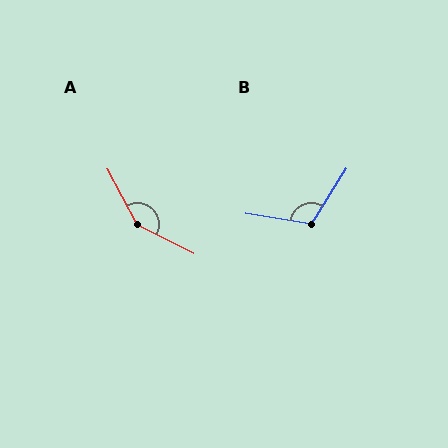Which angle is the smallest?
B, at approximately 113 degrees.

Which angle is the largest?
A, at approximately 145 degrees.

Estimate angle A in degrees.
Approximately 145 degrees.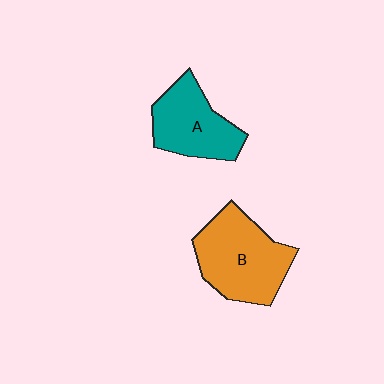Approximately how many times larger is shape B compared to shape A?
Approximately 1.3 times.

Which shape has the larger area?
Shape B (orange).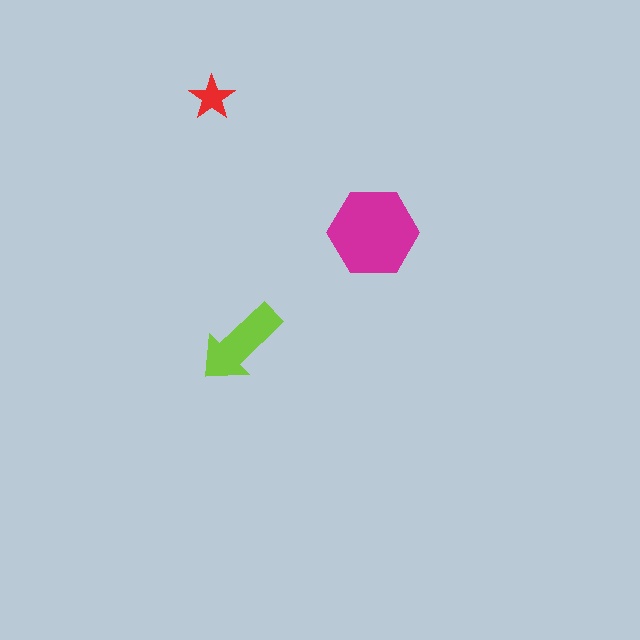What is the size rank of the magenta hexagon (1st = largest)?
1st.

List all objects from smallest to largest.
The red star, the lime arrow, the magenta hexagon.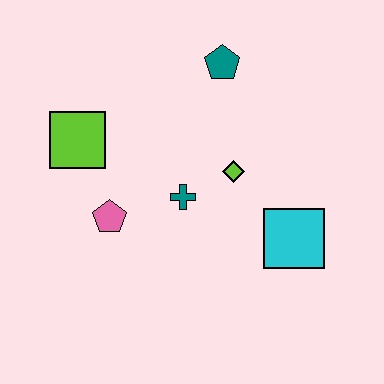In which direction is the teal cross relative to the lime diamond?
The teal cross is to the left of the lime diamond.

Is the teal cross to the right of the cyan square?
No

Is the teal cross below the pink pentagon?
No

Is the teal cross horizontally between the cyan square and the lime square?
Yes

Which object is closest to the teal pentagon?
The lime diamond is closest to the teal pentagon.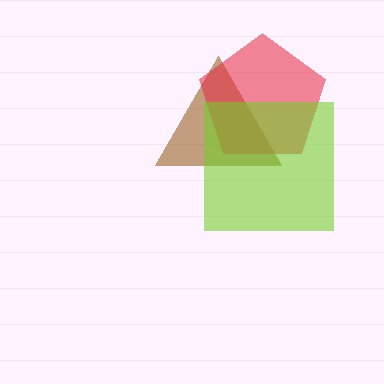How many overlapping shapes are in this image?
There are 3 overlapping shapes in the image.